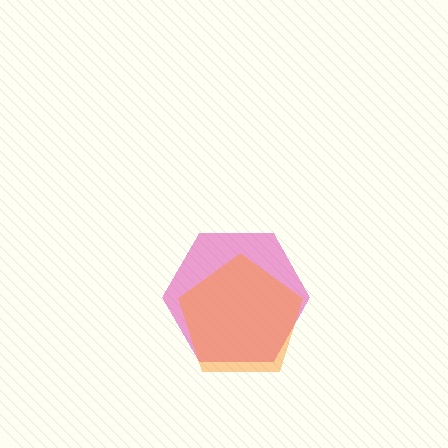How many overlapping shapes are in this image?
There are 2 overlapping shapes in the image.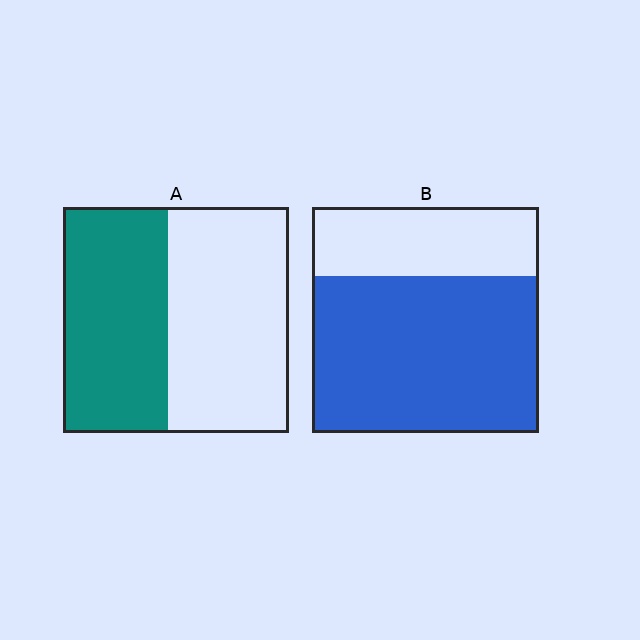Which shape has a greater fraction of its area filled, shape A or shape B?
Shape B.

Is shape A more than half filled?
Roughly half.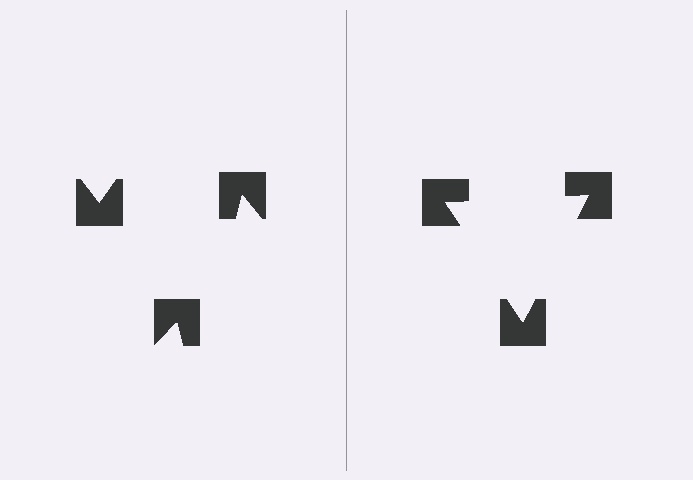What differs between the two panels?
The notched squares are positioned identically on both sides; only the wedge orientations differ. On the right they align to a triangle; on the left they are misaligned.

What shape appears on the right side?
An illusory triangle.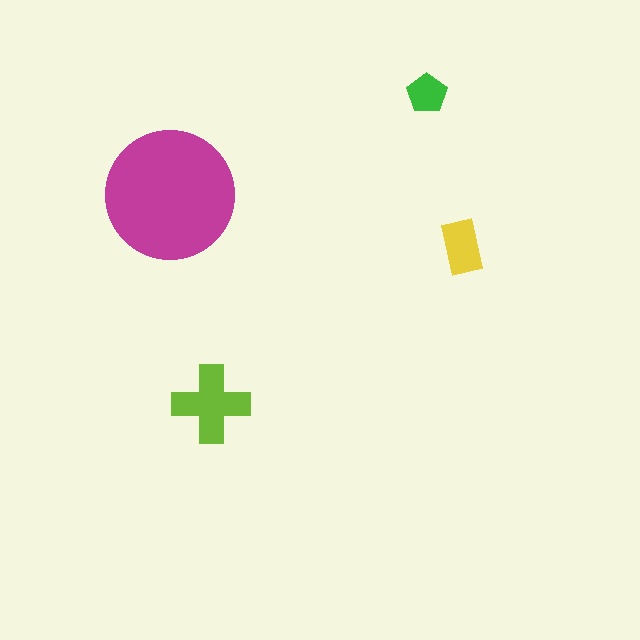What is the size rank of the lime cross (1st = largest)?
2nd.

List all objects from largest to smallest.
The magenta circle, the lime cross, the yellow rectangle, the green pentagon.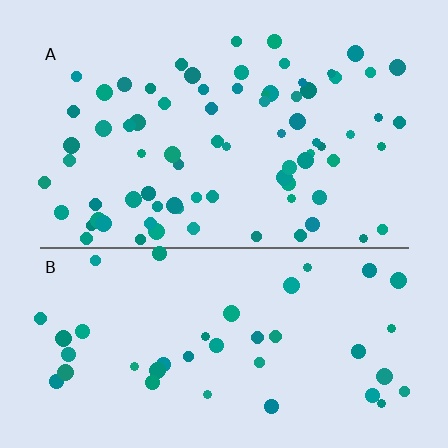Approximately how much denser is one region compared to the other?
Approximately 1.9× — region A over region B.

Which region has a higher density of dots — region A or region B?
A (the top).